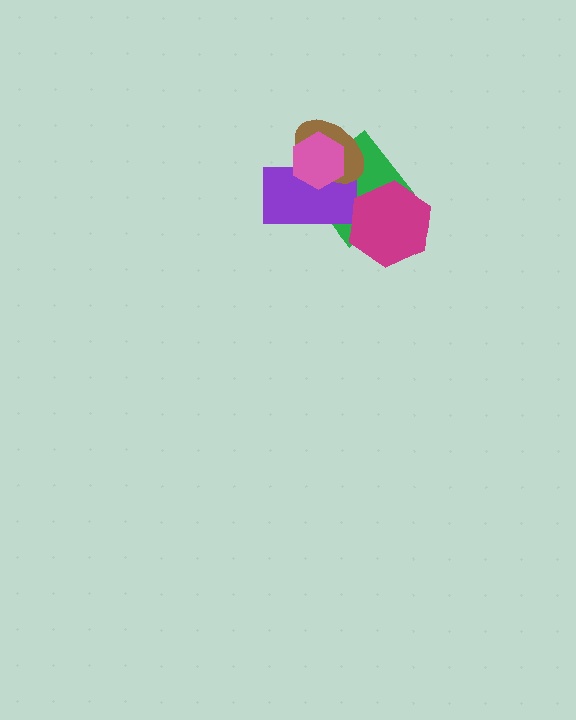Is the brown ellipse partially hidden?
Yes, it is partially covered by another shape.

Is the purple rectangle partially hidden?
Yes, it is partially covered by another shape.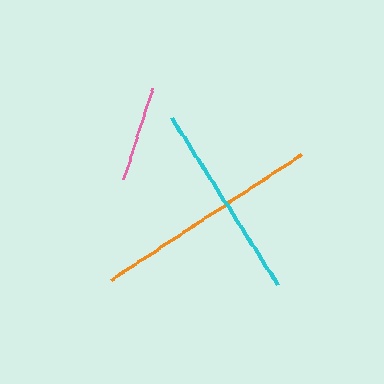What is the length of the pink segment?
The pink segment is approximately 96 pixels long.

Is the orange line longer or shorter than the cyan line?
The orange line is longer than the cyan line.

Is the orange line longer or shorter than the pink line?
The orange line is longer than the pink line.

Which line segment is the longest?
The orange line is the longest at approximately 228 pixels.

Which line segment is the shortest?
The pink line is the shortest at approximately 96 pixels.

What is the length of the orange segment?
The orange segment is approximately 228 pixels long.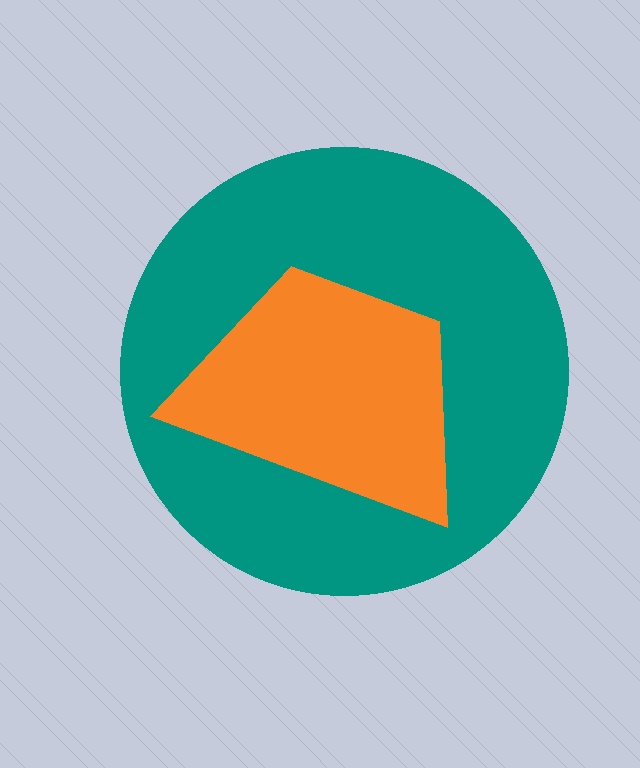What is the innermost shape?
The orange trapezoid.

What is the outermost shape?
The teal circle.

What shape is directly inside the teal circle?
The orange trapezoid.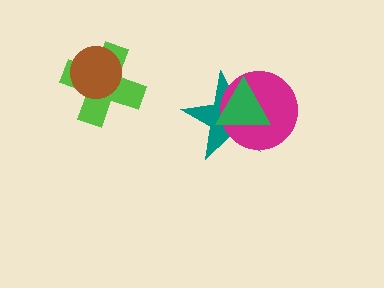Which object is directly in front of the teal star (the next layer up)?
The magenta circle is directly in front of the teal star.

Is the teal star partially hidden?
Yes, it is partially covered by another shape.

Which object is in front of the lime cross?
The brown circle is in front of the lime cross.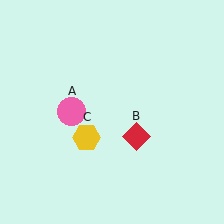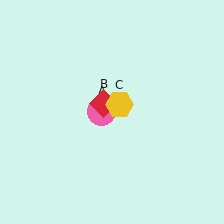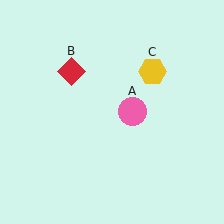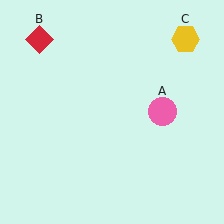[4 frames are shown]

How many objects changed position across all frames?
3 objects changed position: pink circle (object A), red diamond (object B), yellow hexagon (object C).